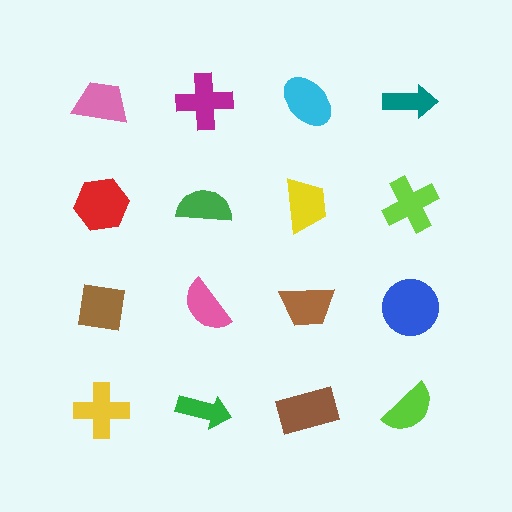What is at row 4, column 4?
A lime semicircle.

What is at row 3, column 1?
A brown square.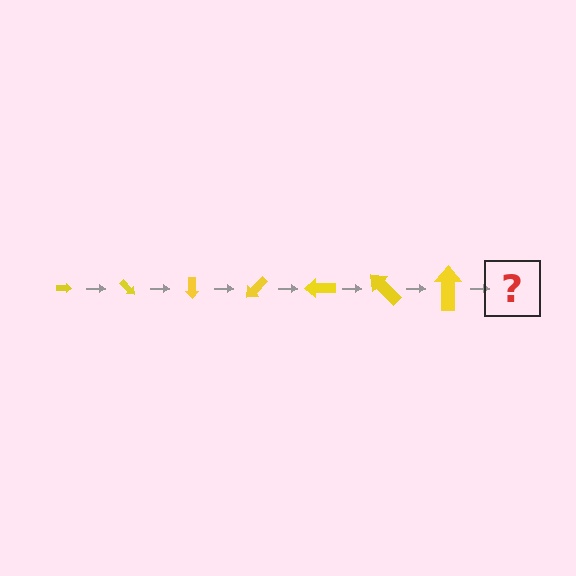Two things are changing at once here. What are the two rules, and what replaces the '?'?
The two rules are that the arrow grows larger each step and it rotates 45 degrees each step. The '?' should be an arrow, larger than the previous one and rotated 315 degrees from the start.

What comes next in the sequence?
The next element should be an arrow, larger than the previous one and rotated 315 degrees from the start.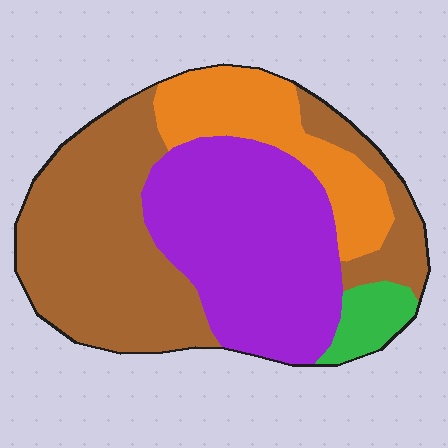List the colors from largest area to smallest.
From largest to smallest: brown, purple, orange, green.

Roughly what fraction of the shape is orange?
Orange takes up between a sixth and a third of the shape.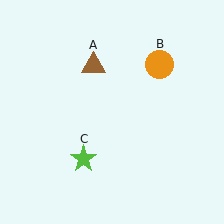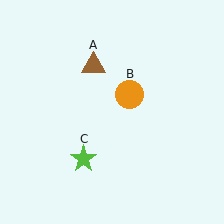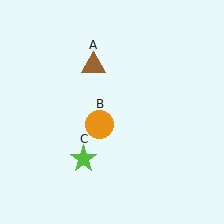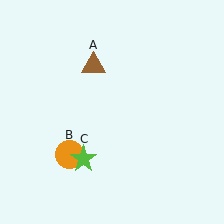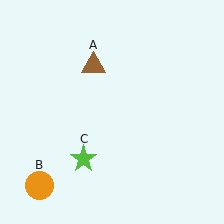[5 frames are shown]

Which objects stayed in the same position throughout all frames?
Brown triangle (object A) and lime star (object C) remained stationary.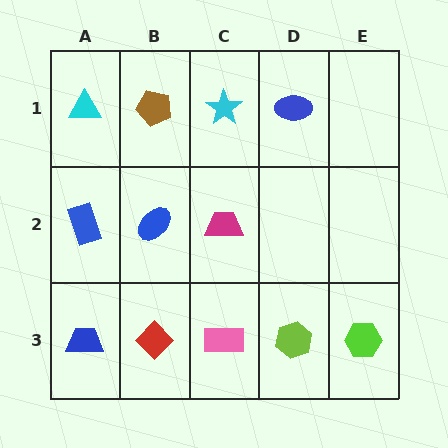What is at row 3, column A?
A blue trapezoid.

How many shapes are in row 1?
4 shapes.